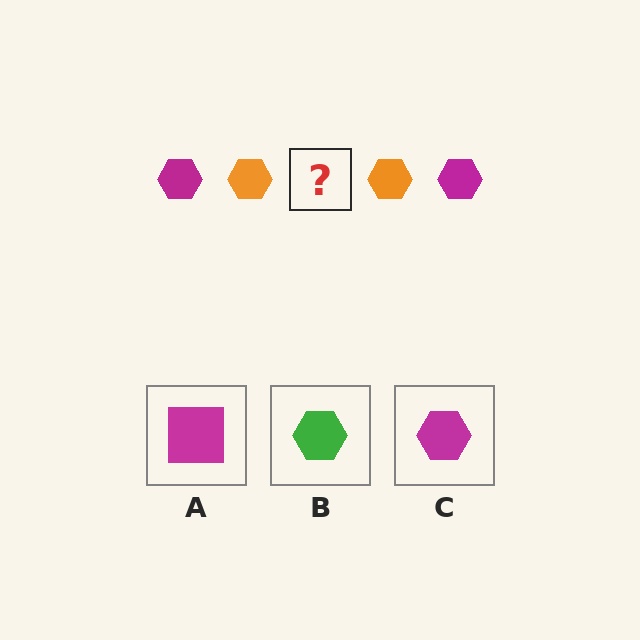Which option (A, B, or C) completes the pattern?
C.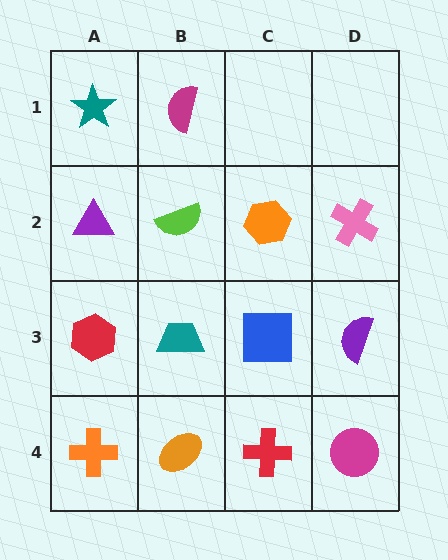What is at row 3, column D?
A purple semicircle.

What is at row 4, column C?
A red cross.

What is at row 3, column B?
A teal trapezoid.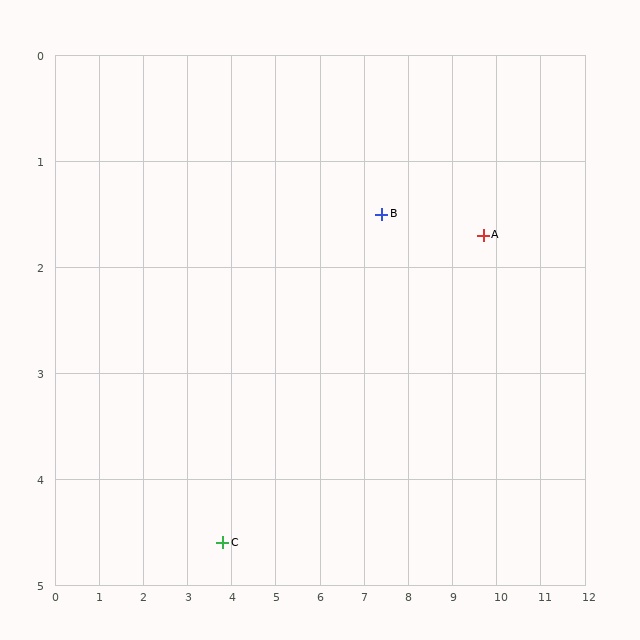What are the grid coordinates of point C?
Point C is at approximately (3.8, 4.6).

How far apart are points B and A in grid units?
Points B and A are about 2.3 grid units apart.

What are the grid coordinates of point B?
Point B is at approximately (7.4, 1.5).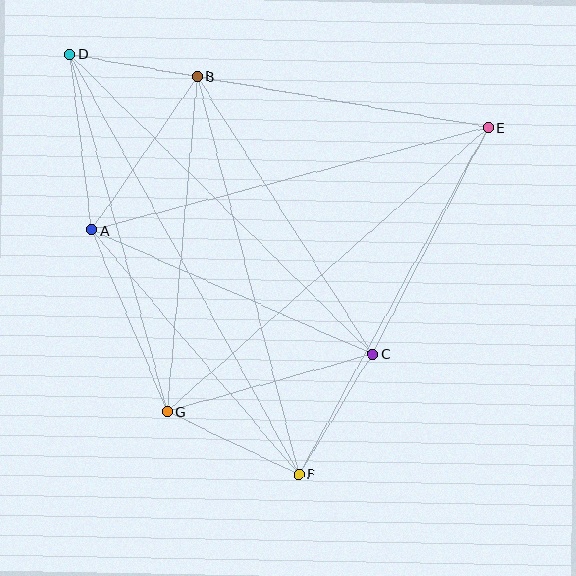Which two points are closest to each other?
Points B and D are closest to each other.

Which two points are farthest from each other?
Points D and F are farthest from each other.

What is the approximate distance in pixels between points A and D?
The distance between A and D is approximately 177 pixels.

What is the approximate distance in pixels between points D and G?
The distance between D and G is approximately 370 pixels.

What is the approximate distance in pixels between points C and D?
The distance between C and D is approximately 426 pixels.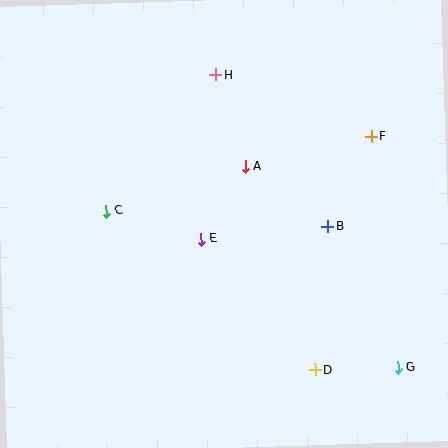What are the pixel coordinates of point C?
Point C is at (106, 211).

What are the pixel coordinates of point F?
Point F is at (372, 136).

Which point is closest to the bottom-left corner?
Point C is closest to the bottom-left corner.